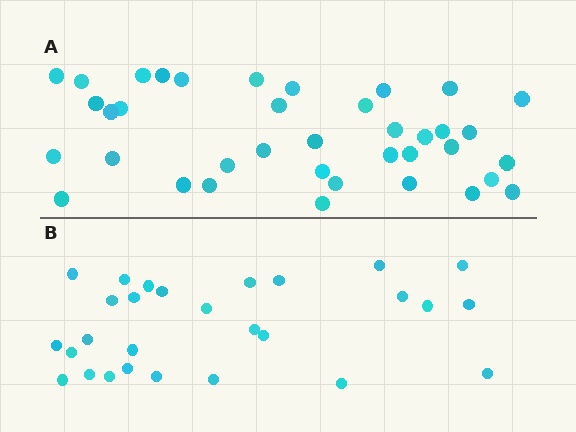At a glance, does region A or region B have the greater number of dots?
Region A (the top region) has more dots.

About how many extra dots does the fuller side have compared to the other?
Region A has roughly 10 or so more dots than region B.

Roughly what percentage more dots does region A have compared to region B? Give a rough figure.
About 35% more.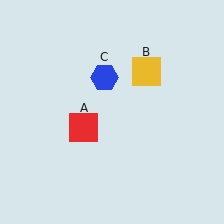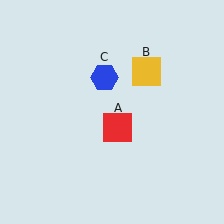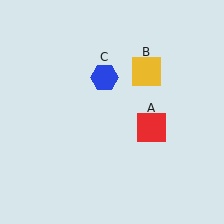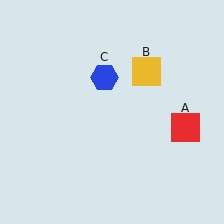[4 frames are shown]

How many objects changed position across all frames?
1 object changed position: red square (object A).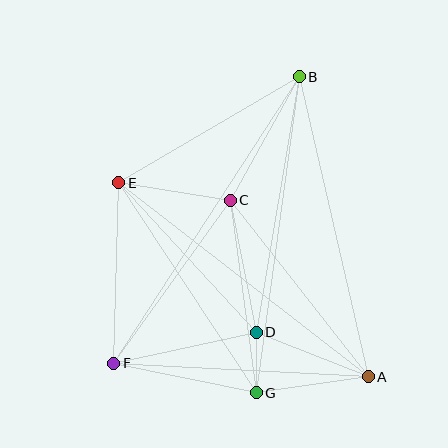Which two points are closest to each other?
Points D and G are closest to each other.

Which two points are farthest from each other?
Points B and F are farthest from each other.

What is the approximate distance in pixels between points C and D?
The distance between C and D is approximately 135 pixels.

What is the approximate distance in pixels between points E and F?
The distance between E and F is approximately 181 pixels.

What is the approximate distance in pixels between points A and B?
The distance between A and B is approximately 308 pixels.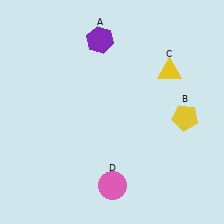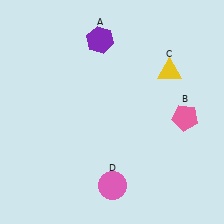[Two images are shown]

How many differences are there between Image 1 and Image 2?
There is 1 difference between the two images.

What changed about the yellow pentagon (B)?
In Image 1, B is yellow. In Image 2, it changed to pink.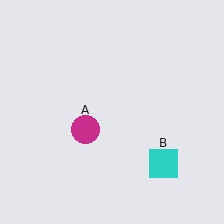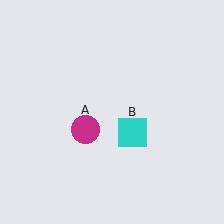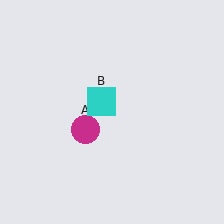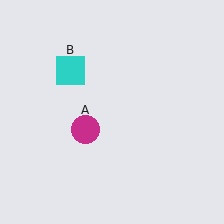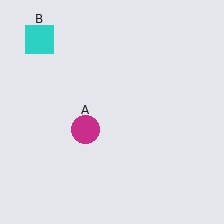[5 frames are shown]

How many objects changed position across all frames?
1 object changed position: cyan square (object B).